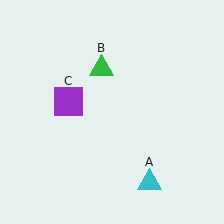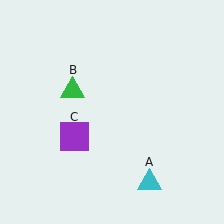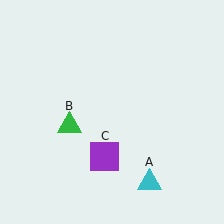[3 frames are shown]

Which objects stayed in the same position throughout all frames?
Cyan triangle (object A) remained stationary.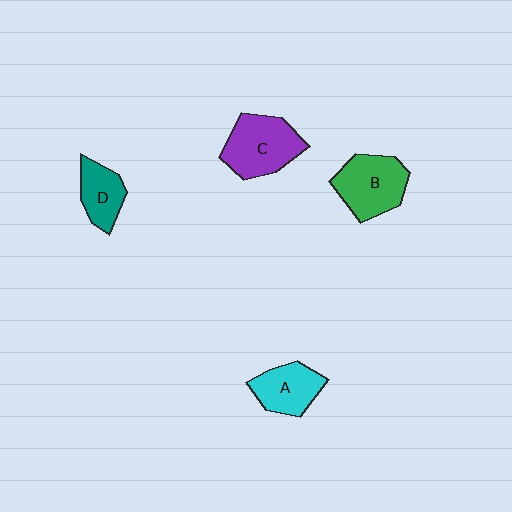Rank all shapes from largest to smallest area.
From largest to smallest: C (purple), B (green), A (cyan), D (teal).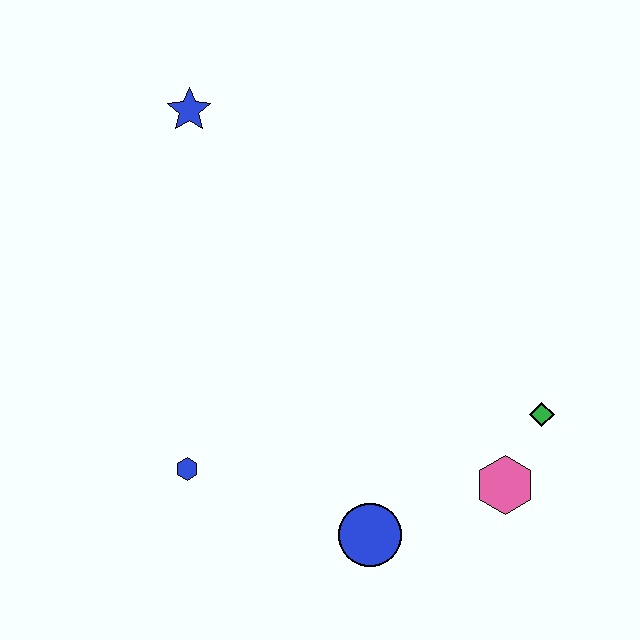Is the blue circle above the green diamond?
No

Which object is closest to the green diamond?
The pink hexagon is closest to the green diamond.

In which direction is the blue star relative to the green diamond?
The blue star is to the left of the green diamond.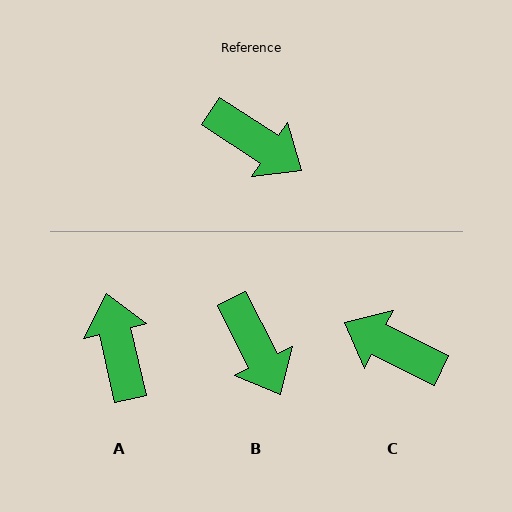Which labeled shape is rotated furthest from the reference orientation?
C, about 173 degrees away.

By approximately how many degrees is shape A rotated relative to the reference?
Approximately 136 degrees counter-clockwise.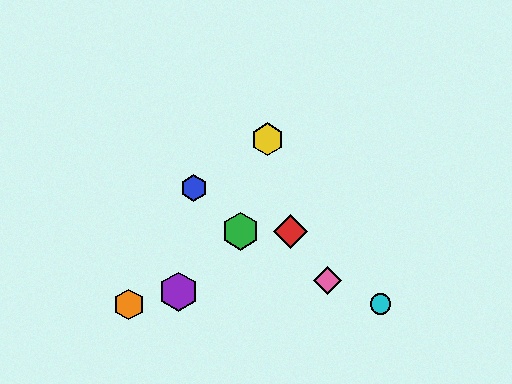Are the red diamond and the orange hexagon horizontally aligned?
No, the red diamond is at y≈231 and the orange hexagon is at y≈305.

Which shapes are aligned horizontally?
The red diamond, the green hexagon are aligned horizontally.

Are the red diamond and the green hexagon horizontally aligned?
Yes, both are at y≈231.